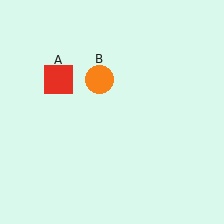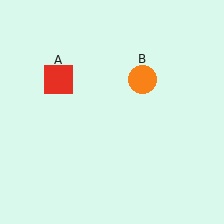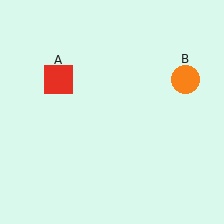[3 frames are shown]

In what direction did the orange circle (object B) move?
The orange circle (object B) moved right.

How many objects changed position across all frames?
1 object changed position: orange circle (object B).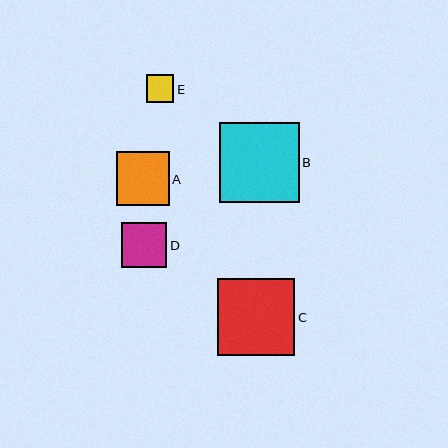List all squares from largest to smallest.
From largest to smallest: B, C, A, D, E.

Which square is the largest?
Square B is the largest with a size of approximately 80 pixels.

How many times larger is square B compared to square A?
Square B is approximately 1.5 times the size of square A.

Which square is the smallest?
Square E is the smallest with a size of approximately 28 pixels.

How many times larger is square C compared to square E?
Square C is approximately 2.8 times the size of square E.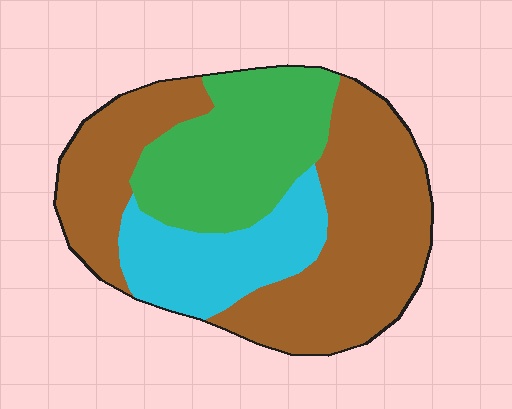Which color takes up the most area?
Brown, at roughly 50%.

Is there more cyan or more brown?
Brown.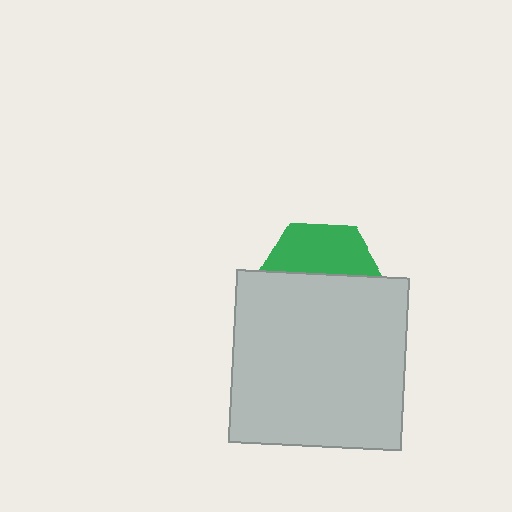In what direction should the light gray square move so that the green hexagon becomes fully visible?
The light gray square should move down. That is the shortest direction to clear the overlap and leave the green hexagon fully visible.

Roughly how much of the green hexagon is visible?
A small part of it is visible (roughly 40%).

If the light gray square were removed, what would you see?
You would see the complete green hexagon.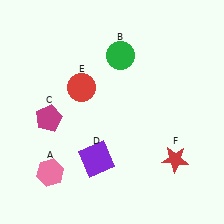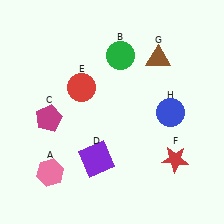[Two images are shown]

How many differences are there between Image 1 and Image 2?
There are 2 differences between the two images.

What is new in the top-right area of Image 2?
A brown triangle (G) was added in the top-right area of Image 2.